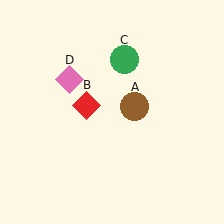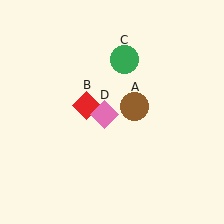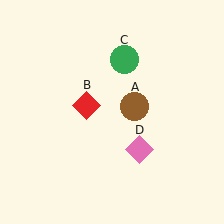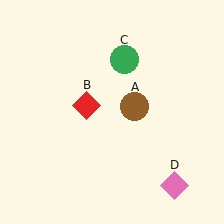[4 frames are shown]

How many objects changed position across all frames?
1 object changed position: pink diamond (object D).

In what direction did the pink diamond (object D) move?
The pink diamond (object D) moved down and to the right.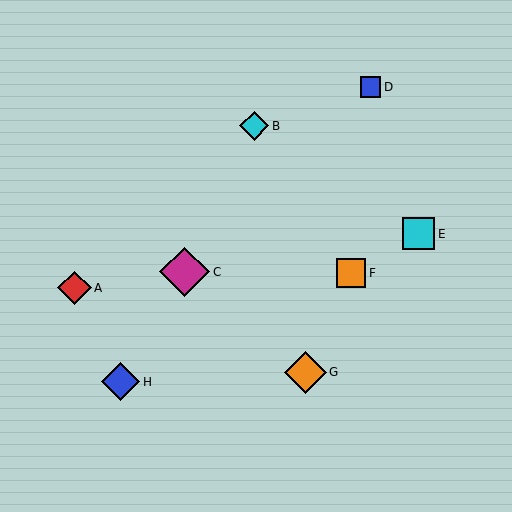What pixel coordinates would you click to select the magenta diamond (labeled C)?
Click at (185, 272) to select the magenta diamond C.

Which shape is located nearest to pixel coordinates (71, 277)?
The red diamond (labeled A) at (75, 288) is nearest to that location.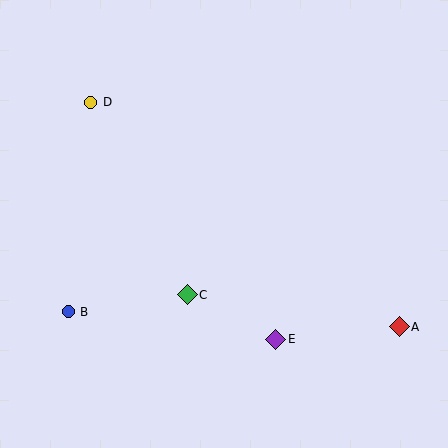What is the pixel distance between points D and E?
The distance between D and E is 301 pixels.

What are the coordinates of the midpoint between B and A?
The midpoint between B and A is at (234, 319).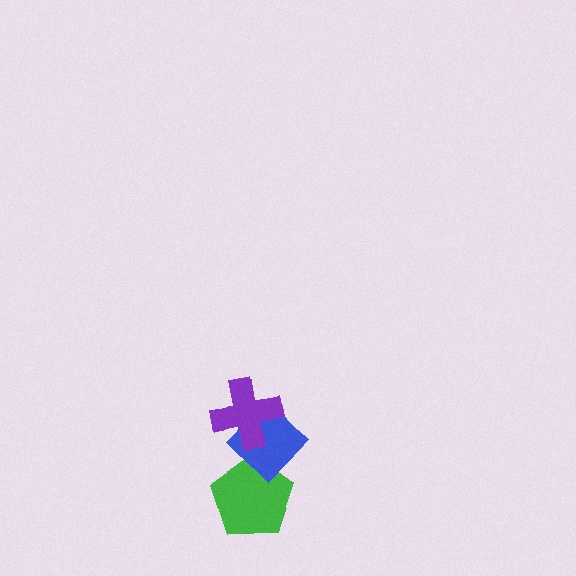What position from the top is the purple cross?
The purple cross is 1st from the top.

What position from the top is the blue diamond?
The blue diamond is 2nd from the top.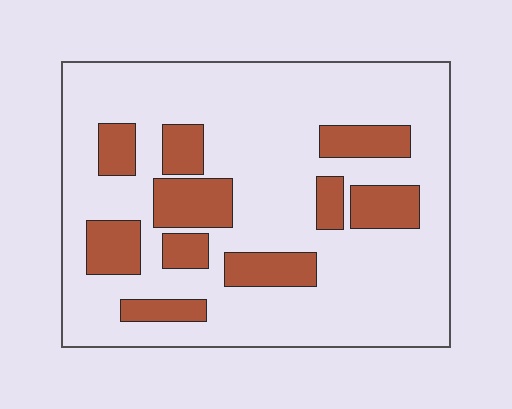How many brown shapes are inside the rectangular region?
10.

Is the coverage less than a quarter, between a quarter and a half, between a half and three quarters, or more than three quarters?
Less than a quarter.